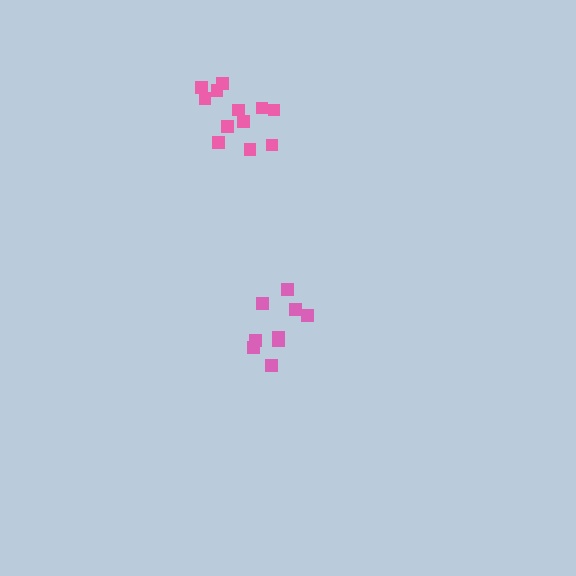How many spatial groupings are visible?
There are 2 spatial groupings.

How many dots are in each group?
Group 1: 12 dots, Group 2: 9 dots (21 total).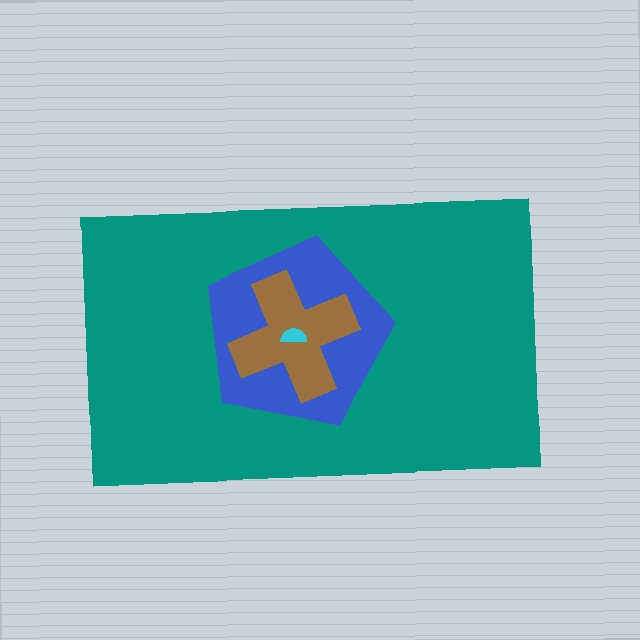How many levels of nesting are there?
4.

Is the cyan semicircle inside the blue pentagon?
Yes.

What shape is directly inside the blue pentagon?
The brown cross.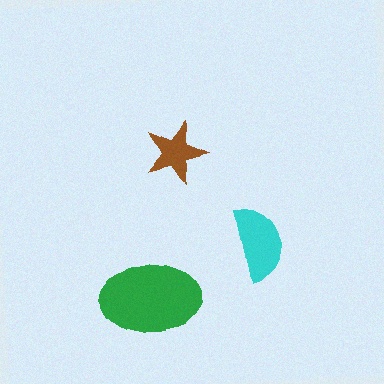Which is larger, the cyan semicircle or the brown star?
The cyan semicircle.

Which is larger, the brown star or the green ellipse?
The green ellipse.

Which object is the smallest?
The brown star.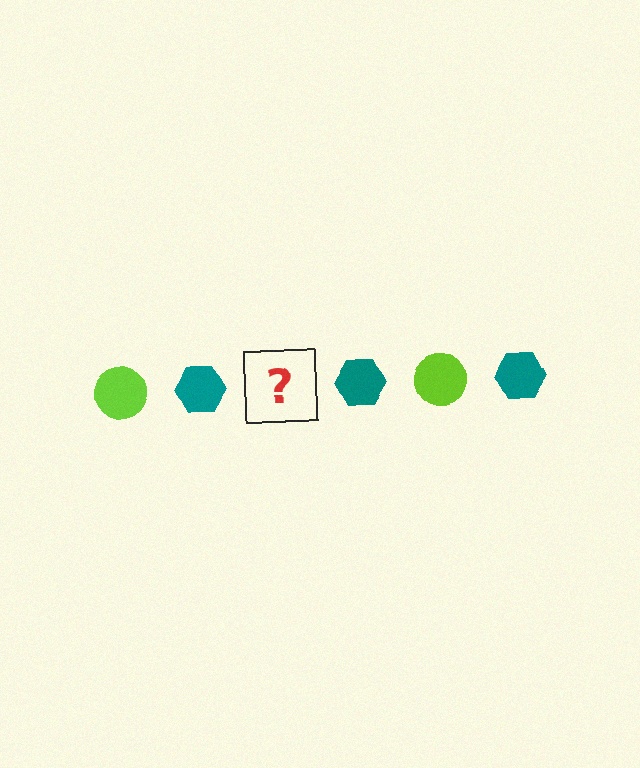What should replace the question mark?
The question mark should be replaced with a lime circle.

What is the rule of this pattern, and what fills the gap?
The rule is that the pattern alternates between lime circle and teal hexagon. The gap should be filled with a lime circle.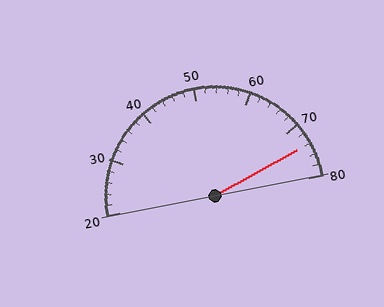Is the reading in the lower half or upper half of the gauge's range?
The reading is in the upper half of the range (20 to 80).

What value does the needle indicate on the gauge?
The needle indicates approximately 74.